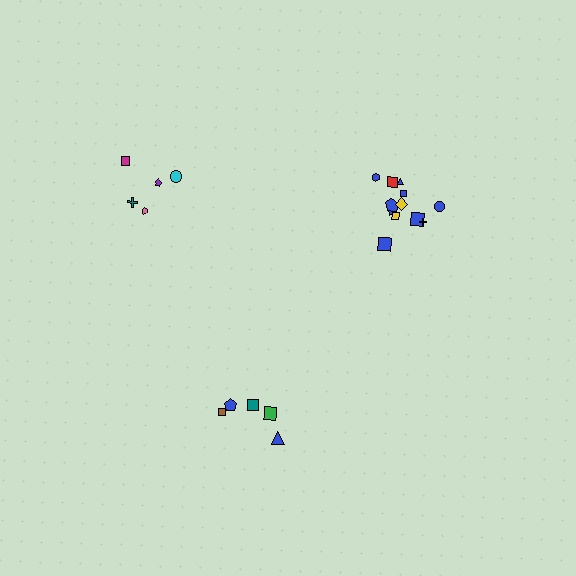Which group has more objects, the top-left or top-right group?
The top-right group.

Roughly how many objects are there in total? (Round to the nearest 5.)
Roughly 20 objects in total.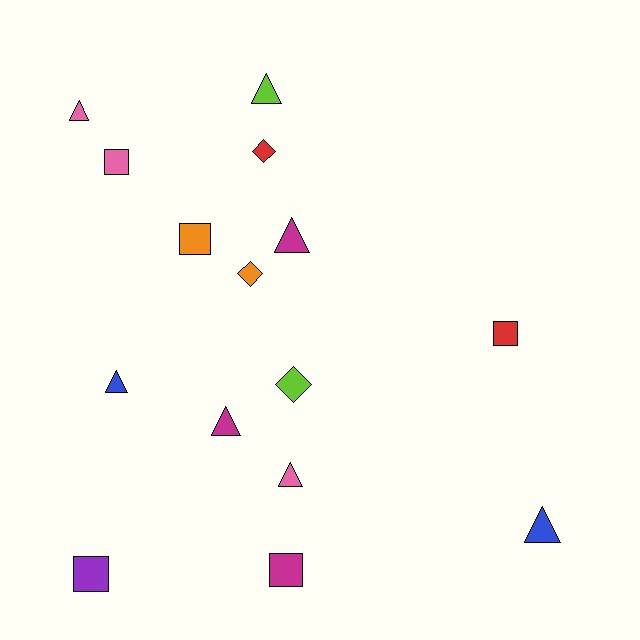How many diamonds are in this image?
There are 3 diamonds.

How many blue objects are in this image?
There are 2 blue objects.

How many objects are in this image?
There are 15 objects.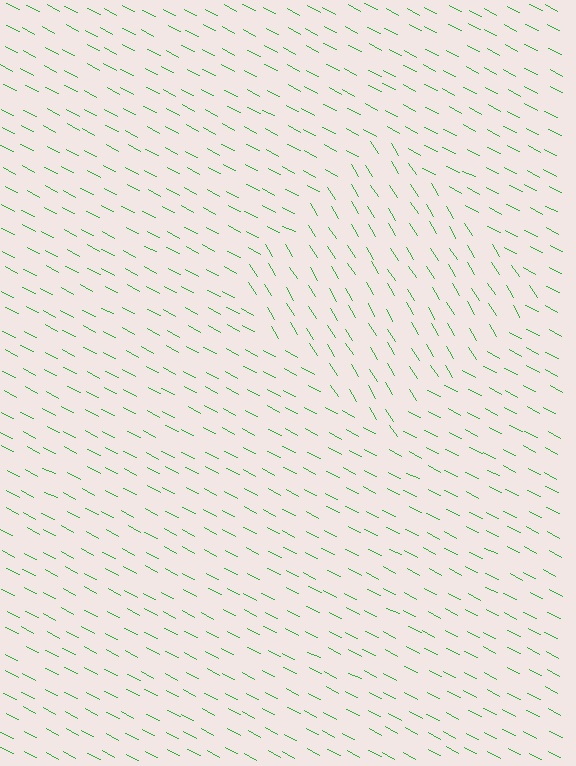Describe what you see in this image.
The image is filled with small green line segments. A diamond region in the image has lines oriented differently from the surrounding lines, creating a visible texture boundary.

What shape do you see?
I see a diamond.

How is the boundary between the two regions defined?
The boundary is defined purely by a change in line orientation (approximately 31 degrees difference). All lines are the same color and thickness.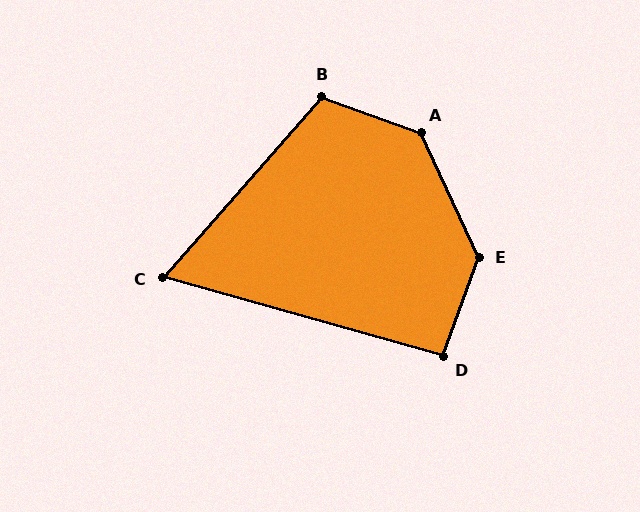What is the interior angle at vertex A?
Approximately 135 degrees (obtuse).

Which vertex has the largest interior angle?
E, at approximately 135 degrees.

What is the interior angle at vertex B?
Approximately 111 degrees (obtuse).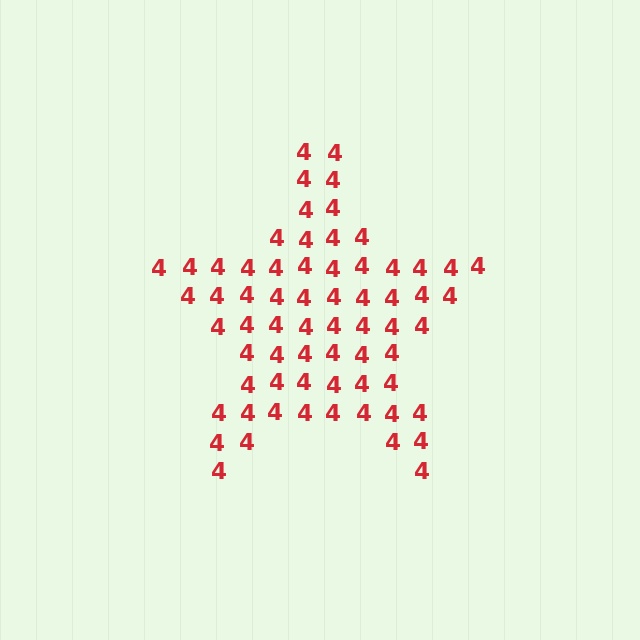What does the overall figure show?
The overall figure shows a star.